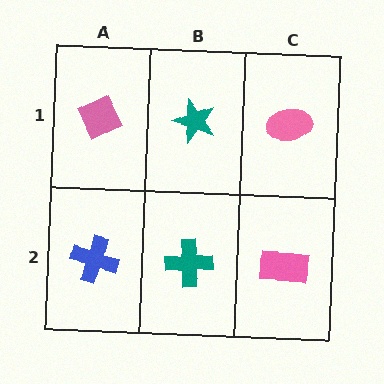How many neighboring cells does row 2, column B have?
3.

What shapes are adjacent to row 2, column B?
A teal star (row 1, column B), a blue cross (row 2, column A), a pink rectangle (row 2, column C).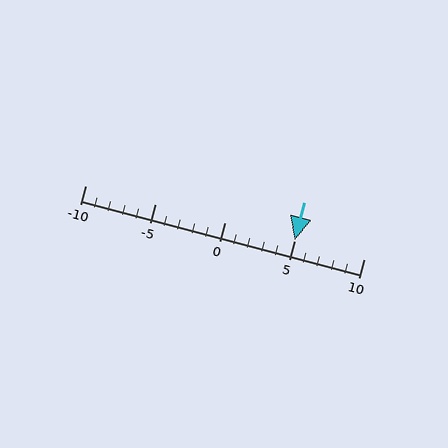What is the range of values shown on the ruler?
The ruler shows values from -10 to 10.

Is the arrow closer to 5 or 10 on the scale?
The arrow is closer to 5.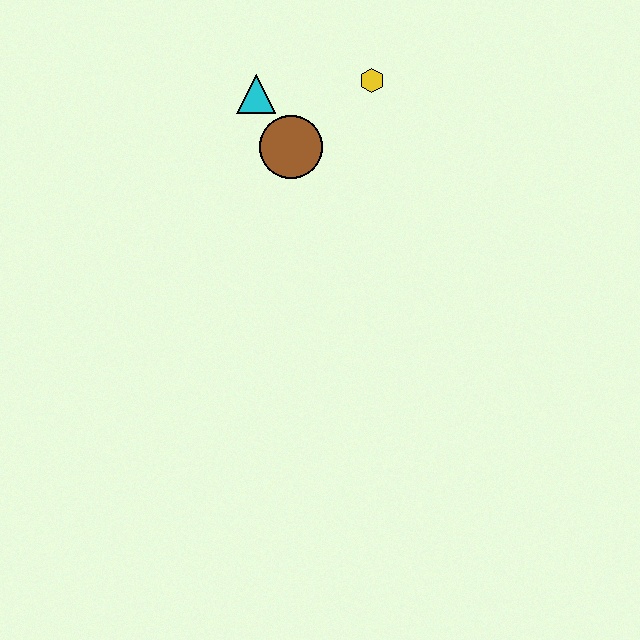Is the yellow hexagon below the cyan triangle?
No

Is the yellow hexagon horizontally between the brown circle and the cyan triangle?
No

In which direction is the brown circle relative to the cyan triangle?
The brown circle is below the cyan triangle.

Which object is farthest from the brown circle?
The yellow hexagon is farthest from the brown circle.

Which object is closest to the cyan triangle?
The brown circle is closest to the cyan triangle.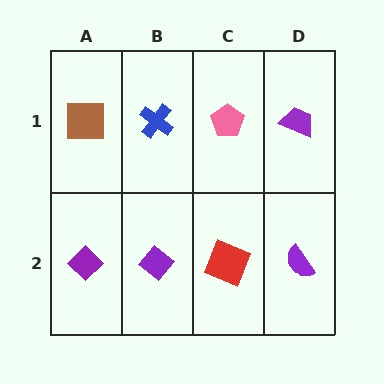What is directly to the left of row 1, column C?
A blue cross.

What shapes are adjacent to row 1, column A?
A purple diamond (row 2, column A), a blue cross (row 1, column B).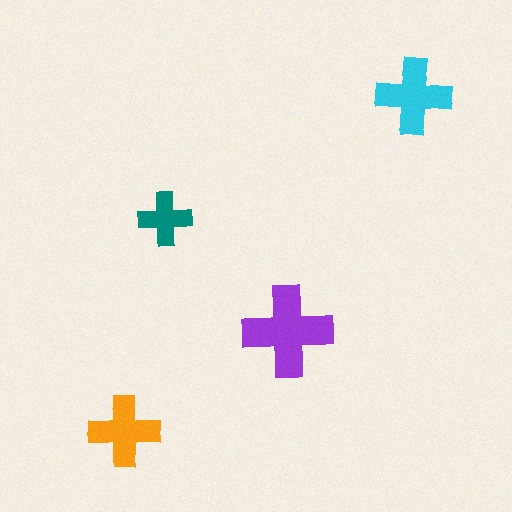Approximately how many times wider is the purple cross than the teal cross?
About 1.5 times wider.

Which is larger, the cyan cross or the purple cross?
The purple one.